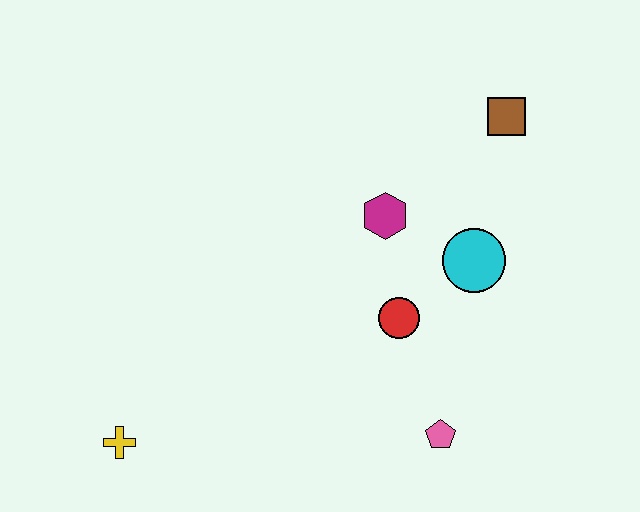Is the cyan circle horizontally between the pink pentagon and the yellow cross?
No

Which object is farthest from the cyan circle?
The yellow cross is farthest from the cyan circle.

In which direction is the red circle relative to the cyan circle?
The red circle is to the left of the cyan circle.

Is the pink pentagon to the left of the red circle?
No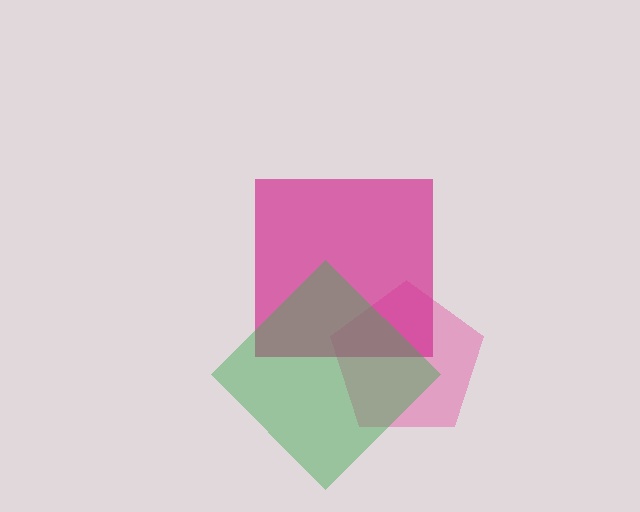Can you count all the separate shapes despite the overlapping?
Yes, there are 3 separate shapes.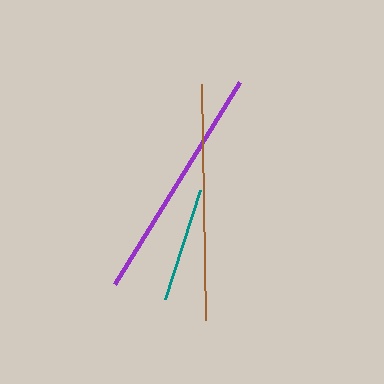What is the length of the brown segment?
The brown segment is approximately 237 pixels long.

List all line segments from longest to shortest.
From longest to shortest: purple, brown, teal.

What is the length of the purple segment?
The purple segment is approximately 237 pixels long.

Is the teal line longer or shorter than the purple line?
The purple line is longer than the teal line.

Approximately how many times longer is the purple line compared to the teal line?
The purple line is approximately 2.1 times the length of the teal line.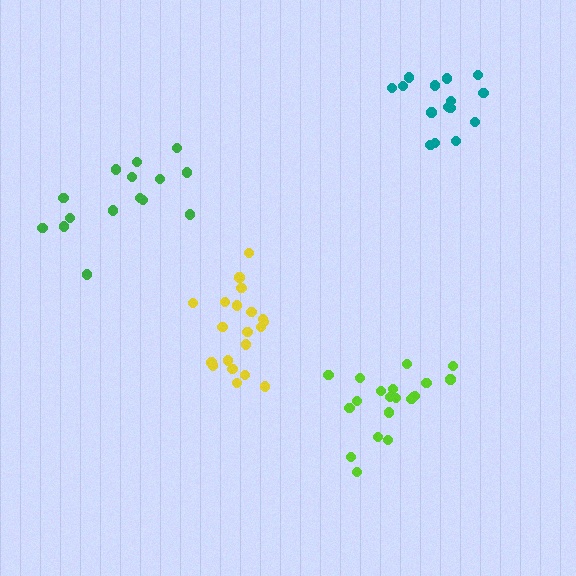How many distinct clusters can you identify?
There are 4 distinct clusters.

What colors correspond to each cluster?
The clusters are colored: yellow, teal, green, lime.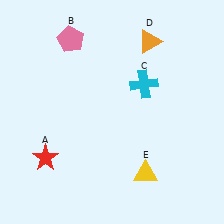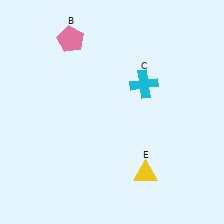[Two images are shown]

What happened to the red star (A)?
The red star (A) was removed in Image 2. It was in the bottom-left area of Image 1.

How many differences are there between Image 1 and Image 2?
There are 2 differences between the two images.